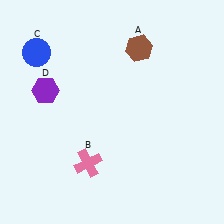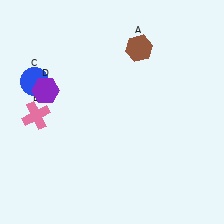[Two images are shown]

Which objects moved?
The objects that moved are: the pink cross (B), the blue circle (C).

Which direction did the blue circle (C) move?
The blue circle (C) moved down.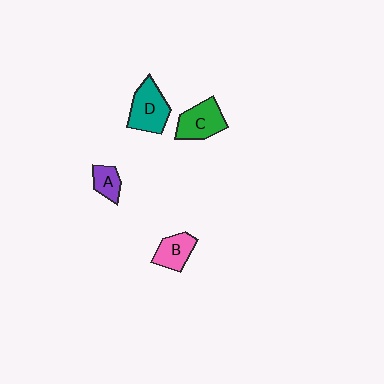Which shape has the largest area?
Shape D (teal).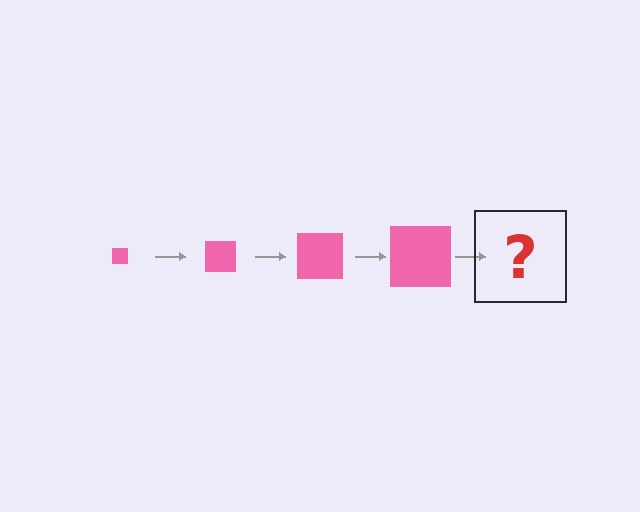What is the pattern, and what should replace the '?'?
The pattern is that the square gets progressively larger each step. The '?' should be a pink square, larger than the previous one.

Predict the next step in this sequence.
The next step is a pink square, larger than the previous one.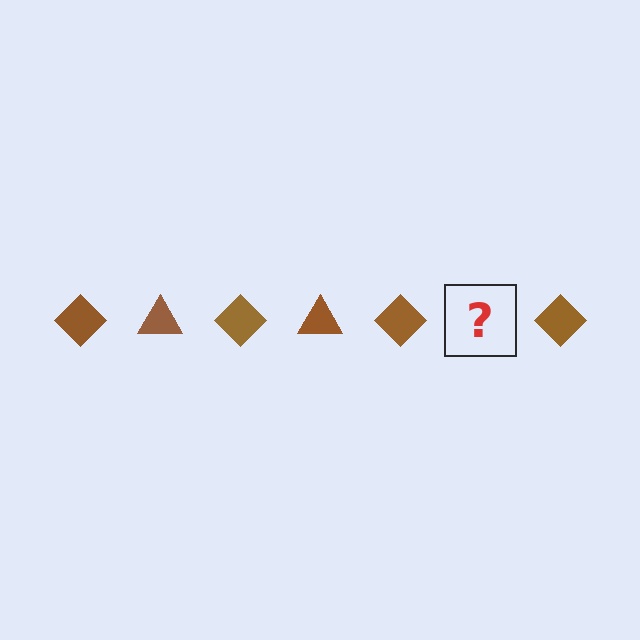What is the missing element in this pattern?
The missing element is a brown triangle.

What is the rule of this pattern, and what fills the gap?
The rule is that the pattern cycles through diamond, triangle shapes in brown. The gap should be filled with a brown triangle.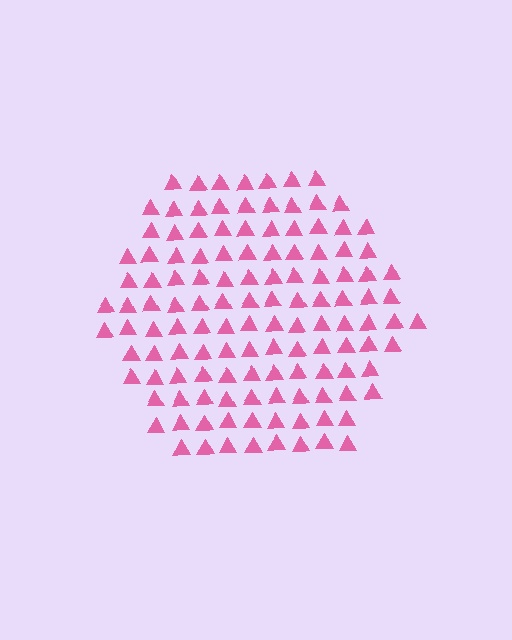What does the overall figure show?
The overall figure shows a hexagon.